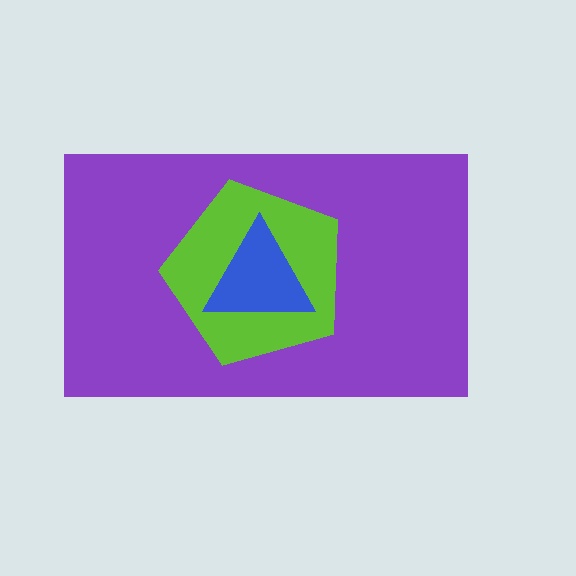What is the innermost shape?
The blue triangle.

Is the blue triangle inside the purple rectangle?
Yes.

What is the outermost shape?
The purple rectangle.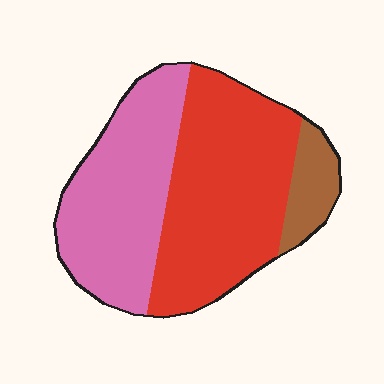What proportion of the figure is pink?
Pink covers around 40% of the figure.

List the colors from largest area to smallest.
From largest to smallest: red, pink, brown.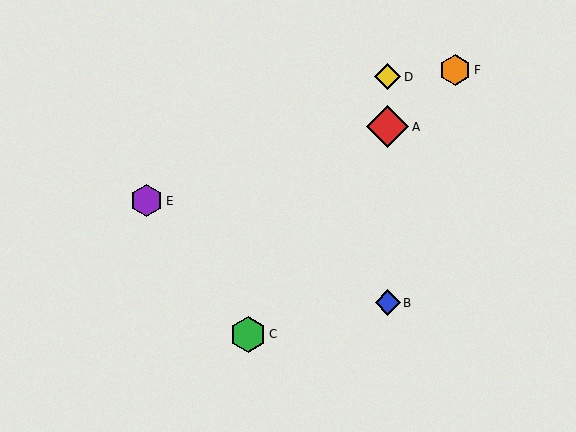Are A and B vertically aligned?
Yes, both are at x≈388.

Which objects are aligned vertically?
Objects A, B, D are aligned vertically.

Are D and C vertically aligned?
No, D is at x≈388 and C is at x≈248.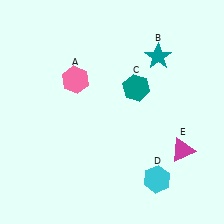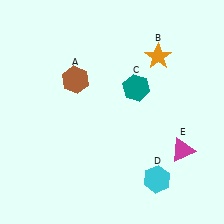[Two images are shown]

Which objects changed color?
A changed from pink to brown. B changed from teal to orange.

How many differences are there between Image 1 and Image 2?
There are 2 differences between the two images.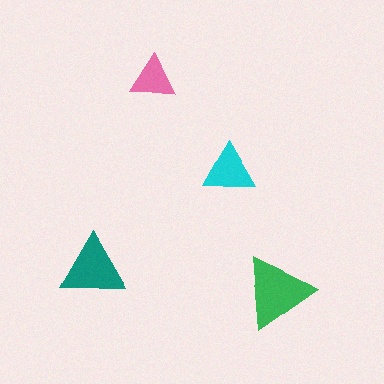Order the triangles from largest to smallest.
the green one, the teal one, the cyan one, the pink one.